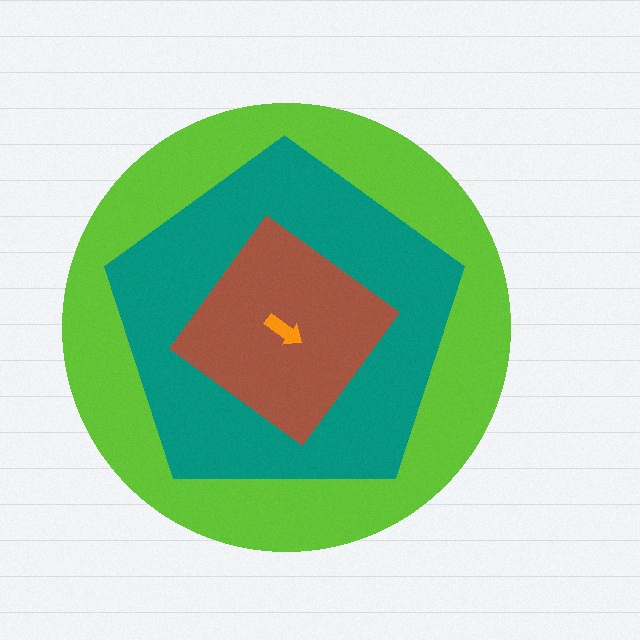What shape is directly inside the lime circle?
The teal pentagon.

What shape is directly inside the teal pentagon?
The brown diamond.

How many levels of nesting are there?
4.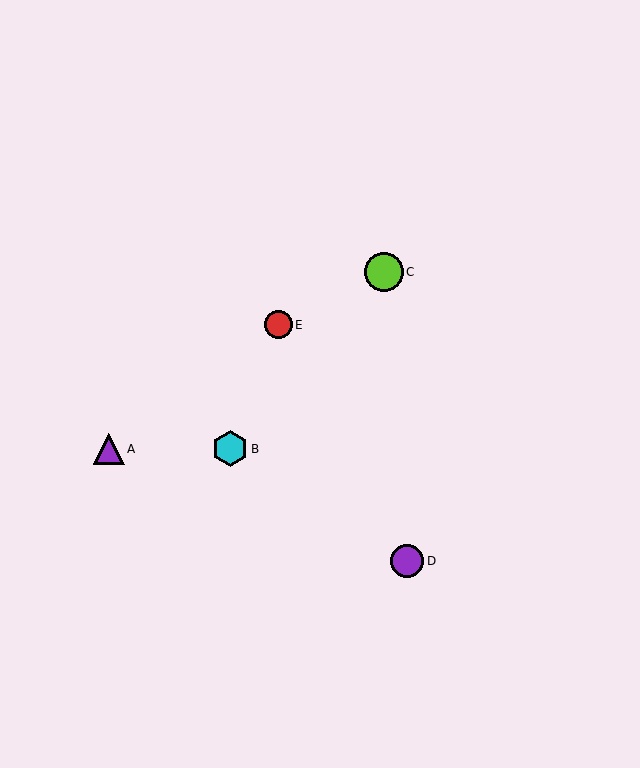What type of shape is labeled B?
Shape B is a cyan hexagon.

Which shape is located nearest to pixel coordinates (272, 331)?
The red circle (labeled E) at (278, 325) is nearest to that location.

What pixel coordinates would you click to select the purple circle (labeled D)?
Click at (407, 561) to select the purple circle D.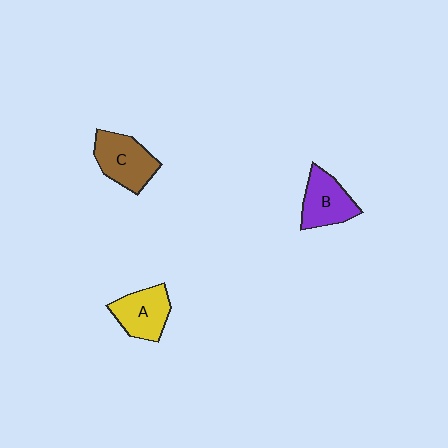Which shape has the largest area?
Shape C (brown).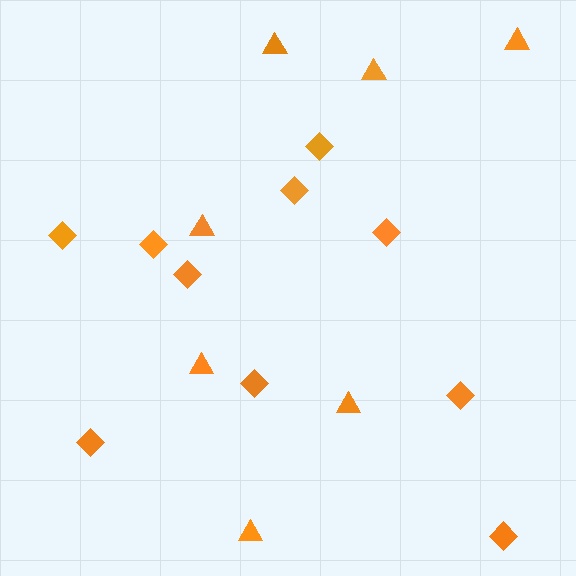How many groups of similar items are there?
There are 2 groups: one group of diamonds (10) and one group of triangles (7).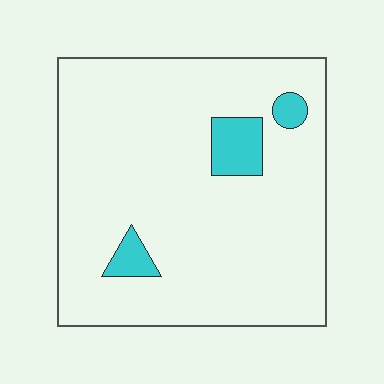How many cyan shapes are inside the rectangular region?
3.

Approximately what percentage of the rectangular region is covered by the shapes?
Approximately 10%.